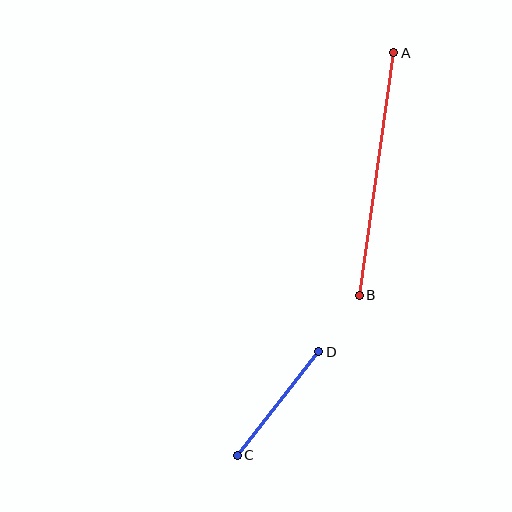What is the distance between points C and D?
The distance is approximately 132 pixels.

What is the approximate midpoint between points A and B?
The midpoint is at approximately (377, 174) pixels.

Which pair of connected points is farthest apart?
Points A and B are farthest apart.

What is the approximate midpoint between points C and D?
The midpoint is at approximately (278, 403) pixels.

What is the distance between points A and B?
The distance is approximately 245 pixels.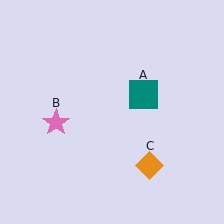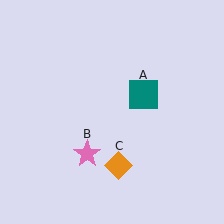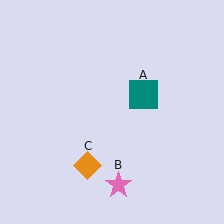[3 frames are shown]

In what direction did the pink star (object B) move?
The pink star (object B) moved down and to the right.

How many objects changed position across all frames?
2 objects changed position: pink star (object B), orange diamond (object C).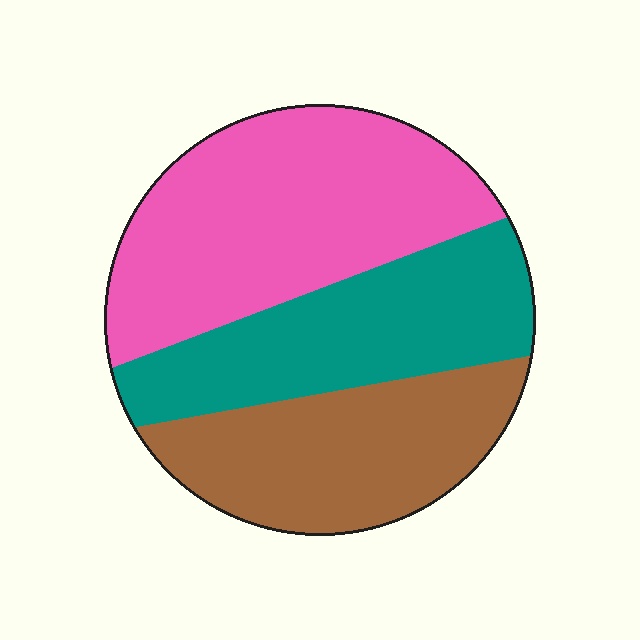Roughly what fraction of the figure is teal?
Teal takes up about one third (1/3) of the figure.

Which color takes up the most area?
Pink, at roughly 40%.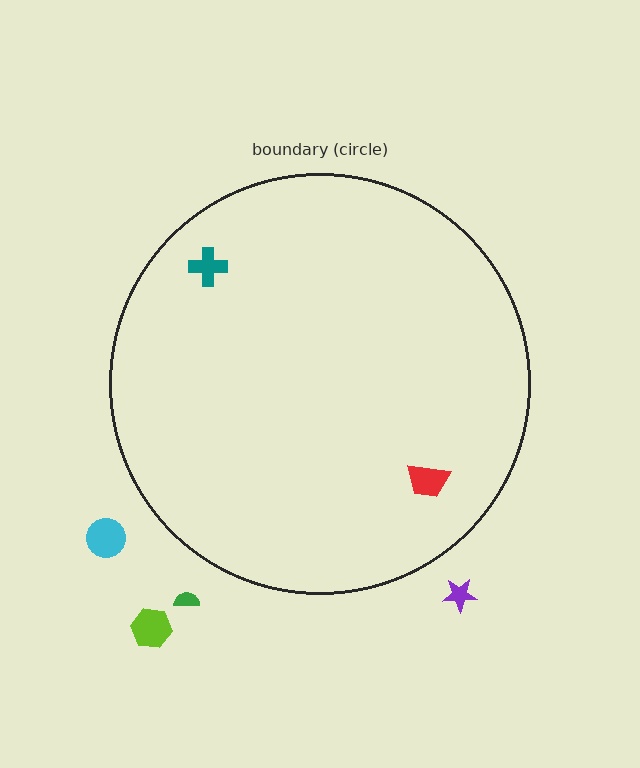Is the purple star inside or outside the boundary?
Outside.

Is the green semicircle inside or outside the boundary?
Outside.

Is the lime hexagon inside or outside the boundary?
Outside.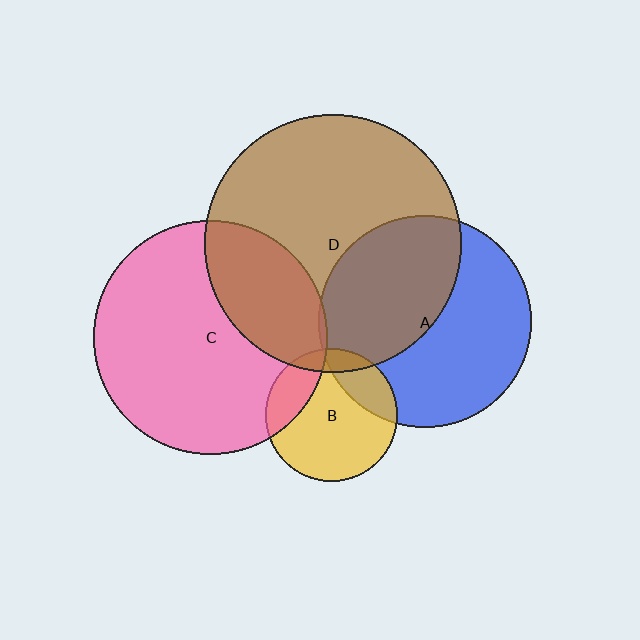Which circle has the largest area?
Circle D (brown).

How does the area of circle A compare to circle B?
Approximately 2.6 times.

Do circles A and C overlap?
Yes.